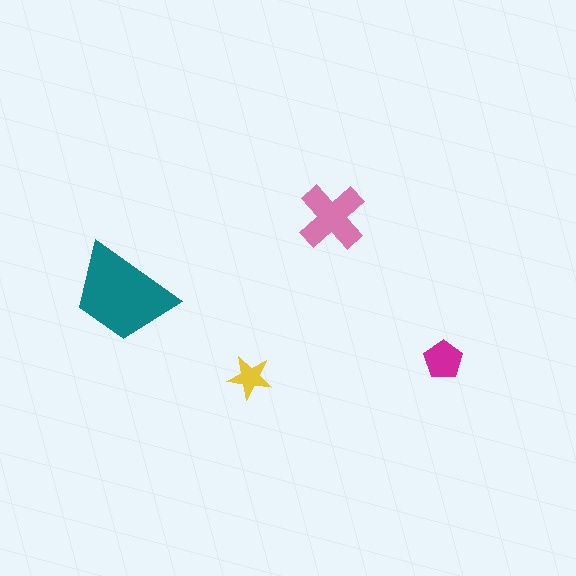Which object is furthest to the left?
The teal trapezoid is leftmost.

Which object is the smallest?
The yellow star.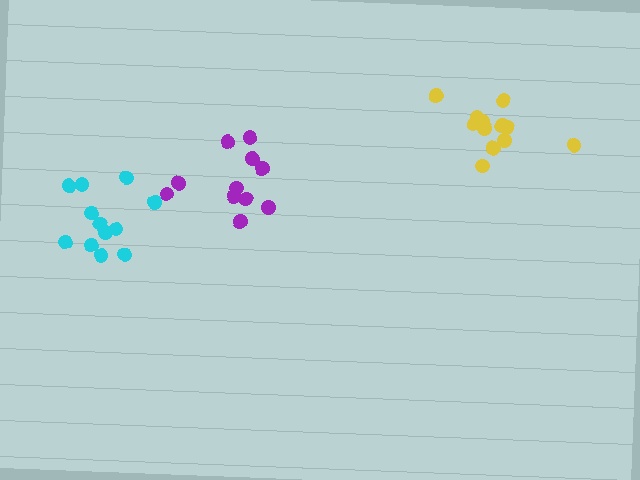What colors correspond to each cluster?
The clusters are colored: purple, cyan, yellow.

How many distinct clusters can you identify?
There are 3 distinct clusters.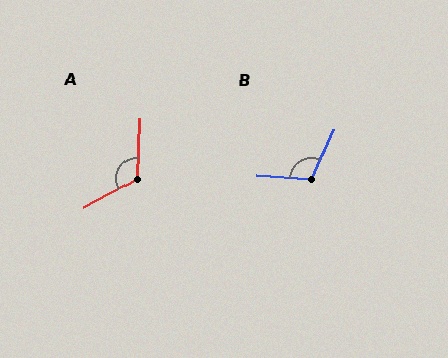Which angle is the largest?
A, at approximately 122 degrees.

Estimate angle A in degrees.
Approximately 122 degrees.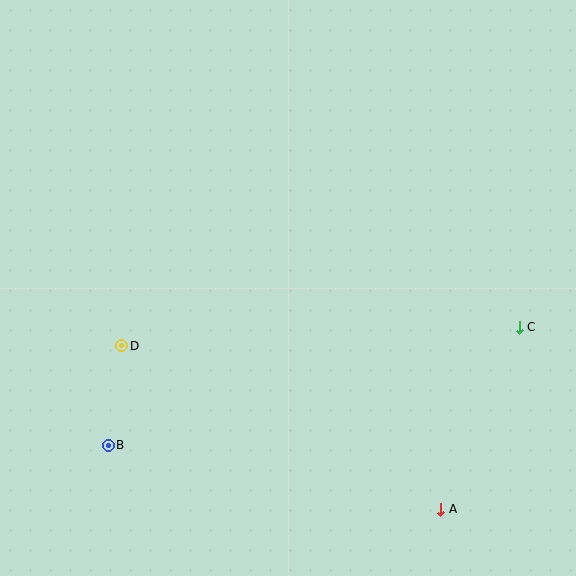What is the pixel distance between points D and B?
The distance between D and B is 100 pixels.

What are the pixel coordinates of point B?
Point B is at (108, 445).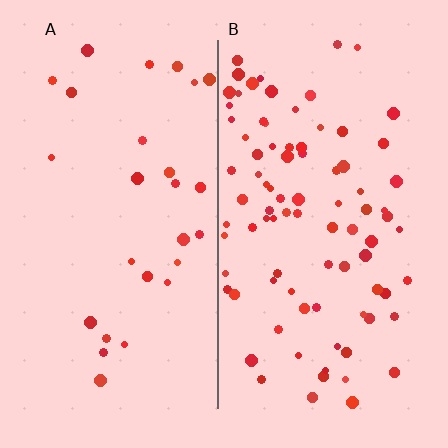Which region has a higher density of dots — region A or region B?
B (the right).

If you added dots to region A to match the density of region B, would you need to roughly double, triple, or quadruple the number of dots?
Approximately triple.